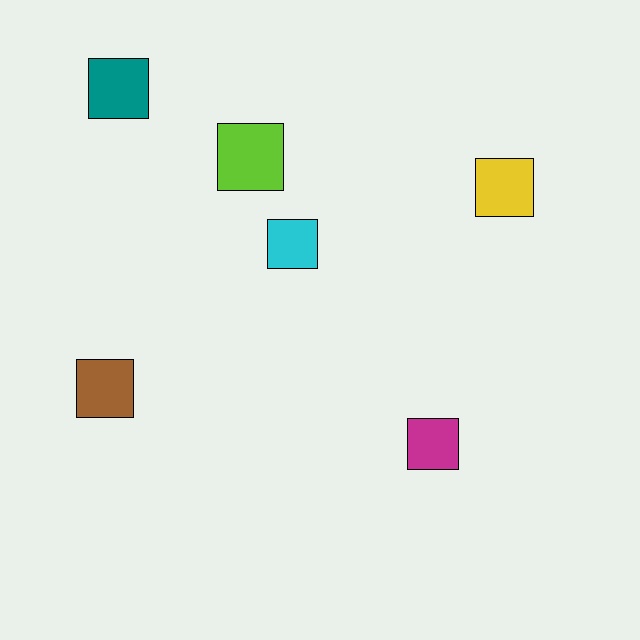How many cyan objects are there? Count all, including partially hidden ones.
There is 1 cyan object.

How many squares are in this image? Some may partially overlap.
There are 6 squares.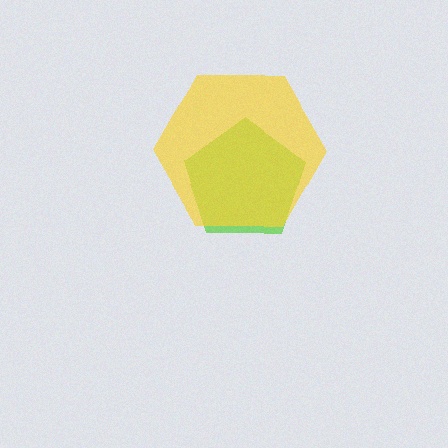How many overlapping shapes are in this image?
There are 2 overlapping shapes in the image.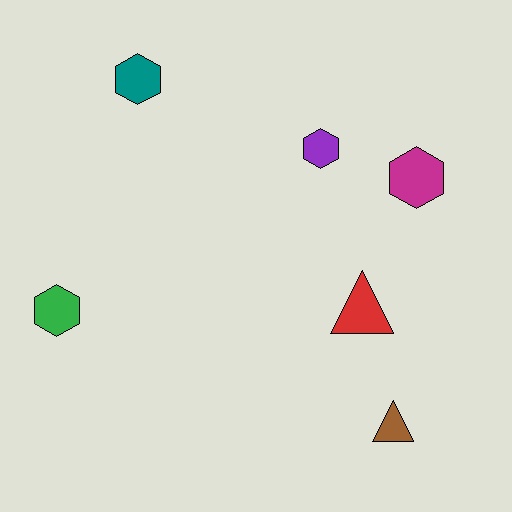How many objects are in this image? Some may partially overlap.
There are 6 objects.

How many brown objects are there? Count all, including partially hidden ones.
There is 1 brown object.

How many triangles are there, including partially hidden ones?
There are 2 triangles.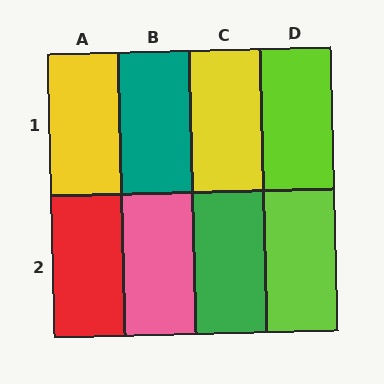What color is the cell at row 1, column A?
Yellow.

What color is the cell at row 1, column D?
Lime.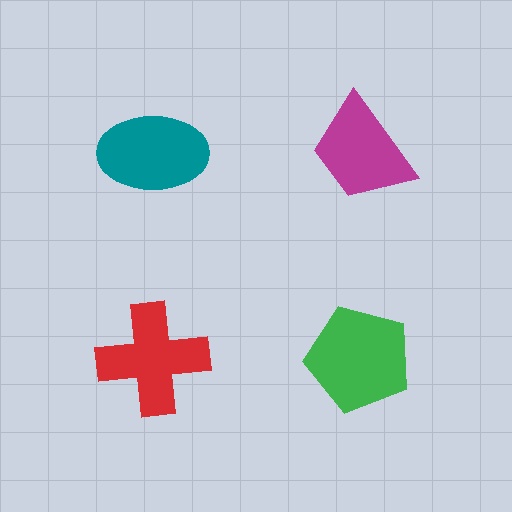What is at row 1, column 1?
A teal ellipse.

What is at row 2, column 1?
A red cross.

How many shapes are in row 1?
2 shapes.